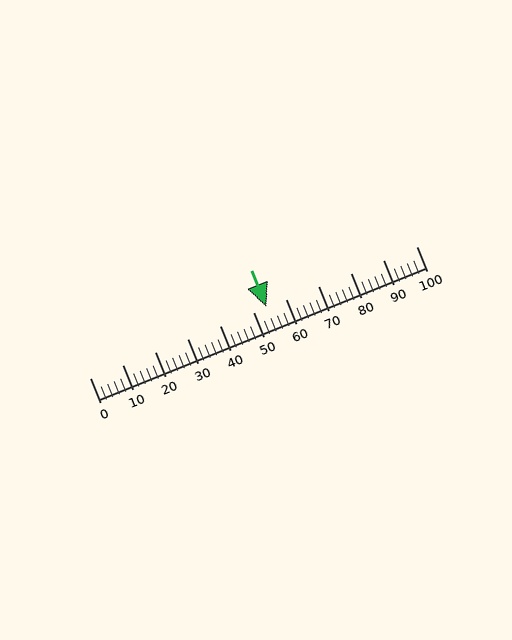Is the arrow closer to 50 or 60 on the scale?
The arrow is closer to 50.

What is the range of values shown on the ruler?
The ruler shows values from 0 to 100.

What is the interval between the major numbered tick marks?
The major tick marks are spaced 10 units apart.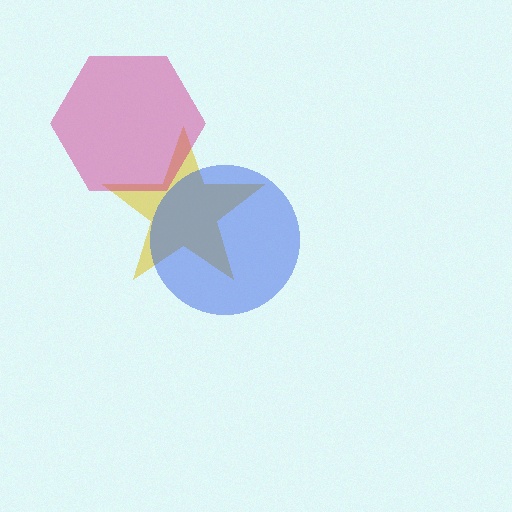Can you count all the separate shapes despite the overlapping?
Yes, there are 3 separate shapes.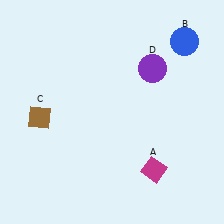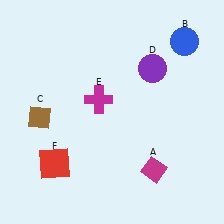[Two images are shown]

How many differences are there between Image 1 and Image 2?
There are 2 differences between the two images.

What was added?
A magenta cross (E), a red square (F) were added in Image 2.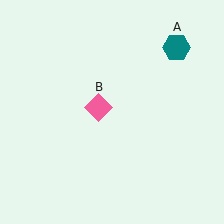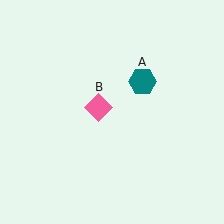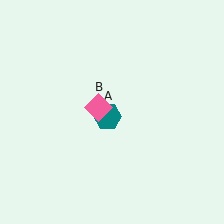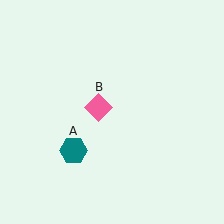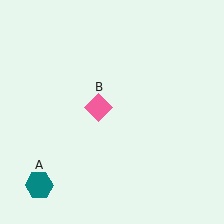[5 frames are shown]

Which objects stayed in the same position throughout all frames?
Pink diamond (object B) remained stationary.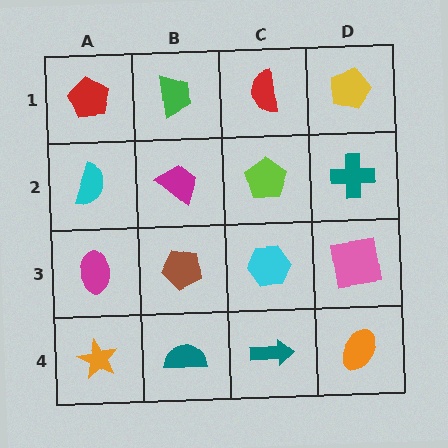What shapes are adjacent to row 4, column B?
A brown pentagon (row 3, column B), an orange star (row 4, column A), a teal arrow (row 4, column C).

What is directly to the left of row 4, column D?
A teal arrow.